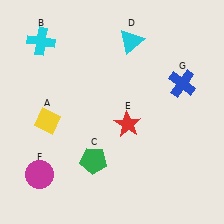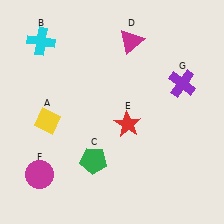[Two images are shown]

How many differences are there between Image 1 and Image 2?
There are 2 differences between the two images.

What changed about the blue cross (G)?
In Image 1, G is blue. In Image 2, it changed to purple.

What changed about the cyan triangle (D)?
In Image 1, D is cyan. In Image 2, it changed to magenta.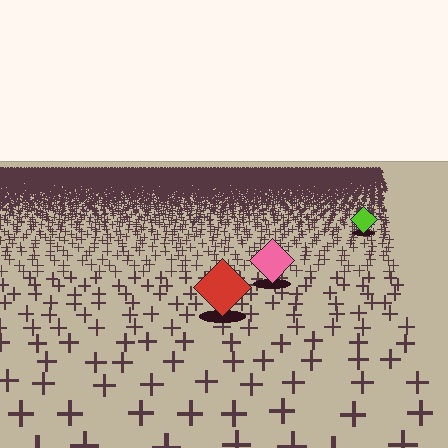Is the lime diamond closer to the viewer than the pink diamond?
No. The pink diamond is closer — you can tell from the texture gradient: the ground texture is coarser near it.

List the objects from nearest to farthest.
From nearest to farthest: the red diamond, the pink diamond, the lime diamond.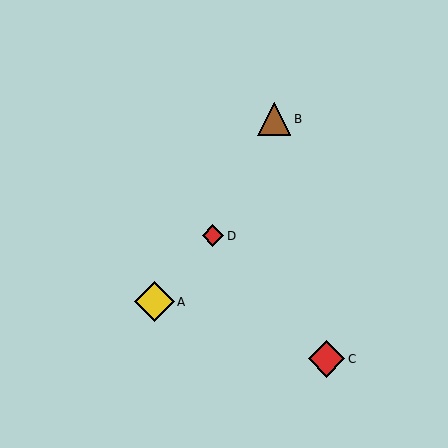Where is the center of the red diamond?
The center of the red diamond is at (326, 359).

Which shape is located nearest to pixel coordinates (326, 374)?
The red diamond (labeled C) at (326, 359) is nearest to that location.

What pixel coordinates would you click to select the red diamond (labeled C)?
Click at (326, 359) to select the red diamond C.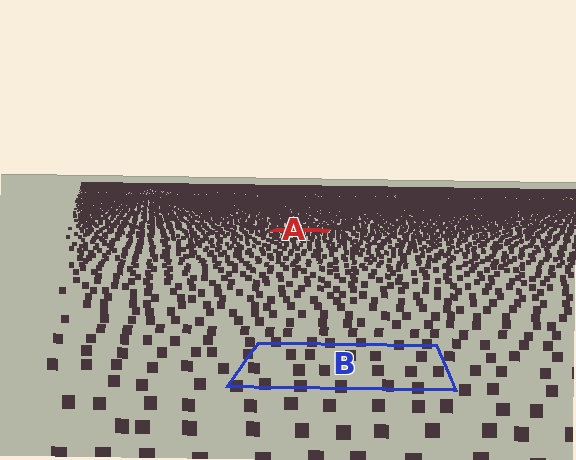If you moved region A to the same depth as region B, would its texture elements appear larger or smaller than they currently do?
They would appear larger. At a closer depth, the same texture elements are projected at a bigger on-screen size.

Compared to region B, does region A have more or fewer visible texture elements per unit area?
Region A has more texture elements per unit area — they are packed more densely because it is farther away.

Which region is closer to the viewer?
Region B is closer. The texture elements there are larger and more spread out.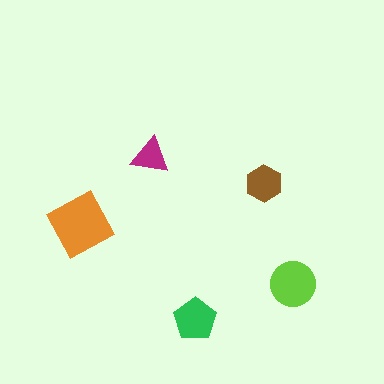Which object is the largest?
The orange square.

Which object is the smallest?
The magenta triangle.